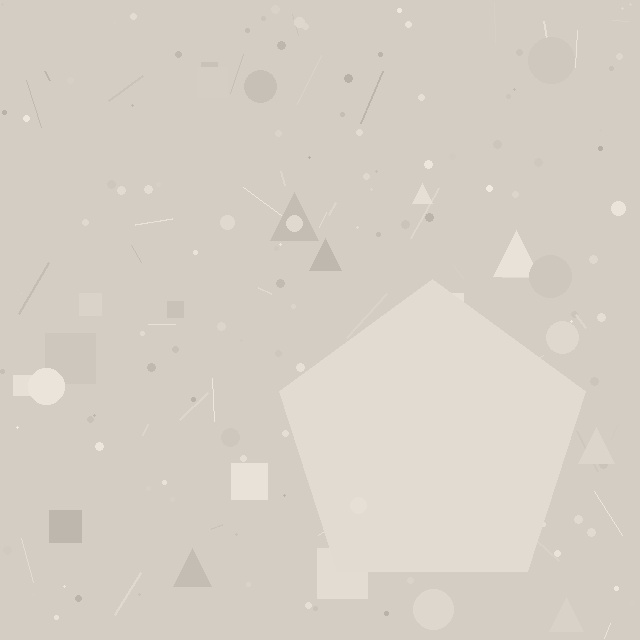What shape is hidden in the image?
A pentagon is hidden in the image.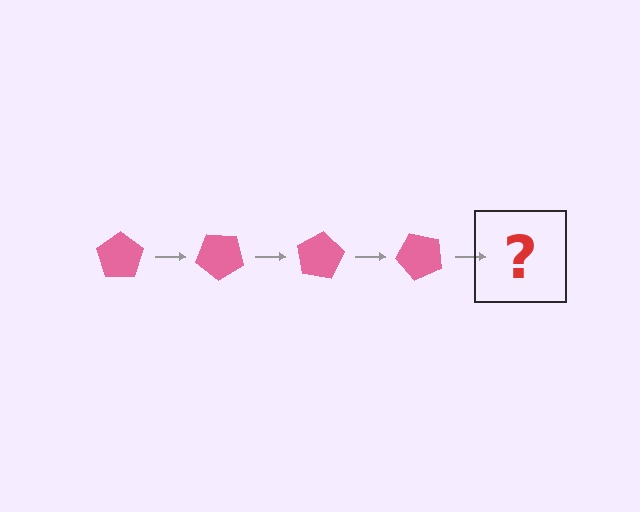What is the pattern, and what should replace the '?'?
The pattern is that the pentagon rotates 40 degrees each step. The '?' should be a pink pentagon rotated 160 degrees.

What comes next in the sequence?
The next element should be a pink pentagon rotated 160 degrees.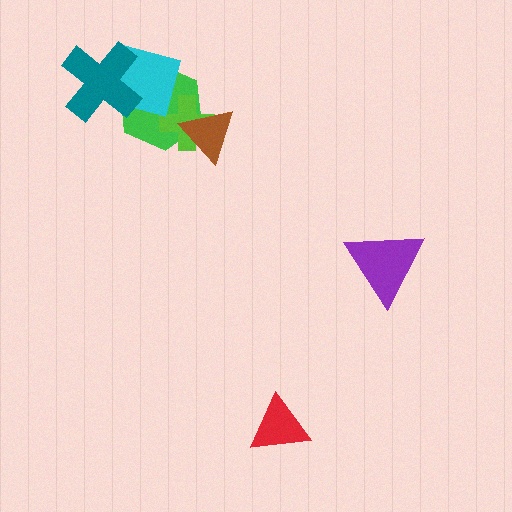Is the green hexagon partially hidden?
Yes, it is partially covered by another shape.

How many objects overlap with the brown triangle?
2 objects overlap with the brown triangle.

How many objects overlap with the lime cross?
3 objects overlap with the lime cross.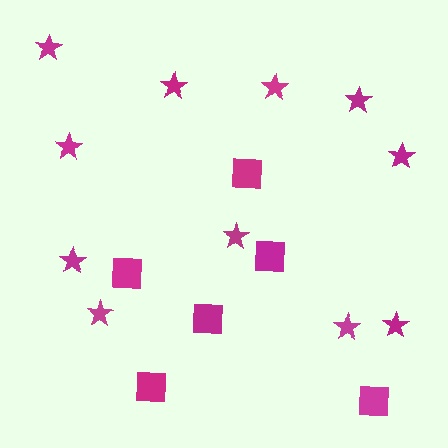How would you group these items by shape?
There are 2 groups: one group of squares (6) and one group of stars (11).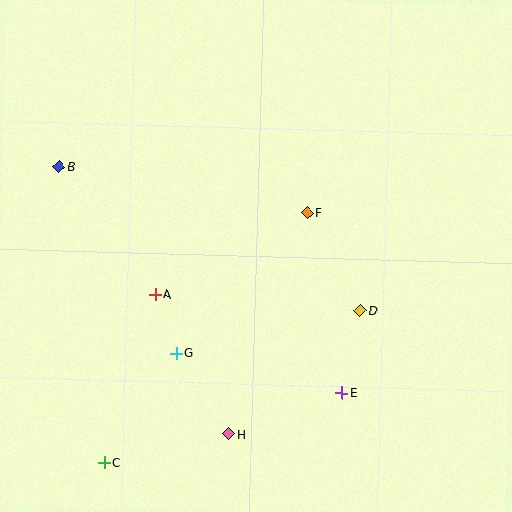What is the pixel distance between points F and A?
The distance between F and A is 173 pixels.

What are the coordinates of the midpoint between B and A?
The midpoint between B and A is at (107, 231).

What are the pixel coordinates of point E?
Point E is at (342, 393).